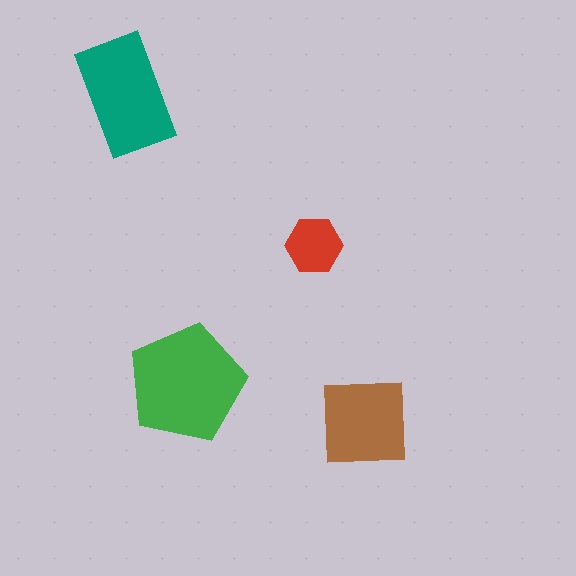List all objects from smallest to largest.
The red hexagon, the brown square, the teal rectangle, the green pentagon.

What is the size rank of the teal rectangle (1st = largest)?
2nd.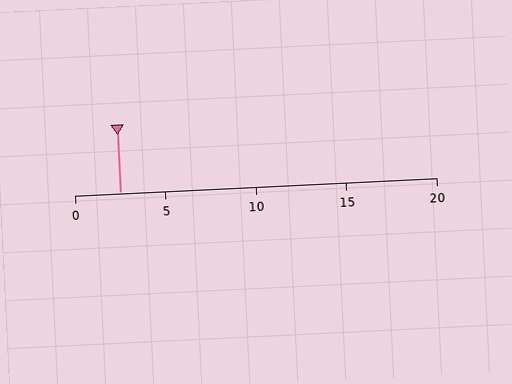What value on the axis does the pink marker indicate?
The marker indicates approximately 2.5.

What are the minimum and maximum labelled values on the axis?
The axis runs from 0 to 20.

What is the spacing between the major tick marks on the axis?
The major ticks are spaced 5 apart.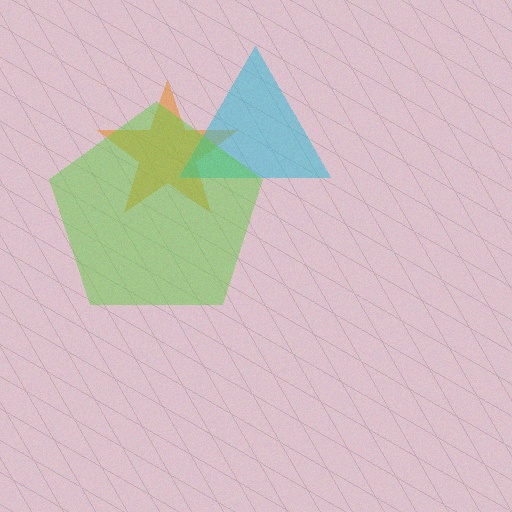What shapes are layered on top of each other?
The layered shapes are: an orange star, a cyan triangle, a lime pentagon.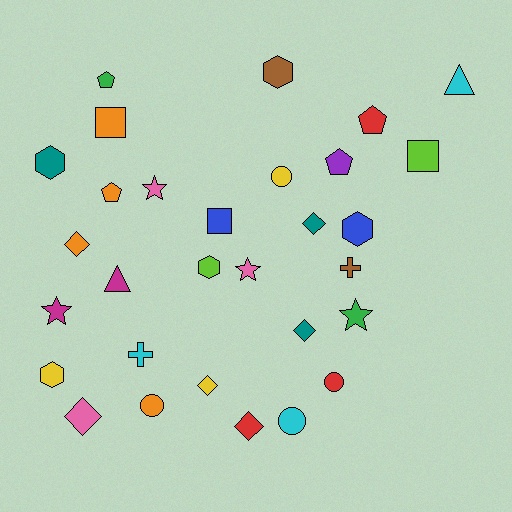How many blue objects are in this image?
There are 2 blue objects.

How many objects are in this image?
There are 30 objects.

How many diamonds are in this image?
There are 6 diamonds.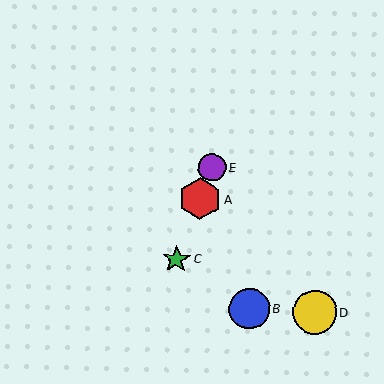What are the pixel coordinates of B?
Object B is at (249, 309).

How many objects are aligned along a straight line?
3 objects (A, C, E) are aligned along a straight line.